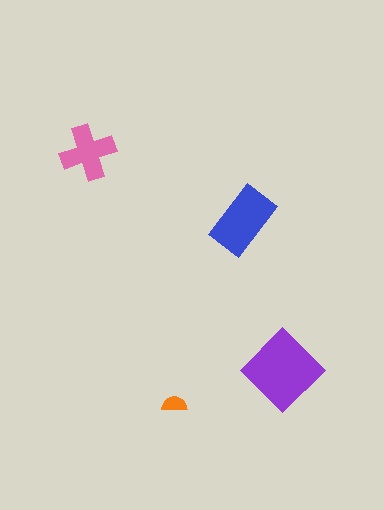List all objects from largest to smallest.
The purple diamond, the blue rectangle, the pink cross, the orange semicircle.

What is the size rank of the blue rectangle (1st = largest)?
2nd.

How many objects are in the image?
There are 4 objects in the image.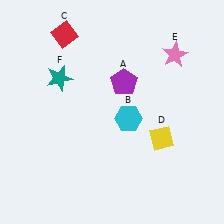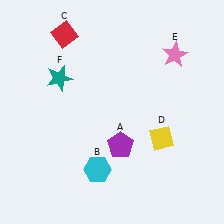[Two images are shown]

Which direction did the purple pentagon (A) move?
The purple pentagon (A) moved down.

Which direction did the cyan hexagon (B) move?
The cyan hexagon (B) moved down.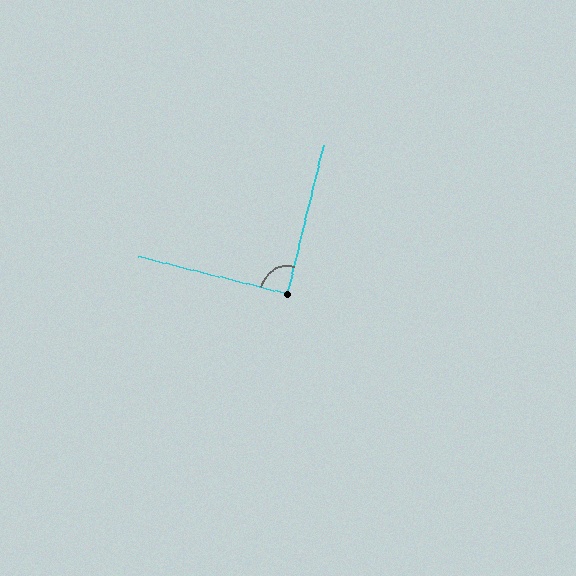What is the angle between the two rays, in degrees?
Approximately 90 degrees.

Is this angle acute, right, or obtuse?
It is approximately a right angle.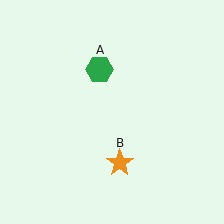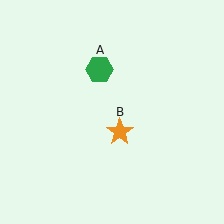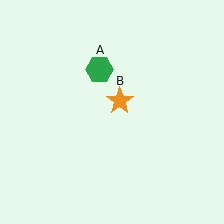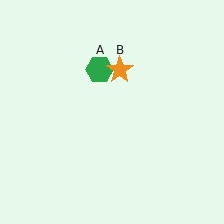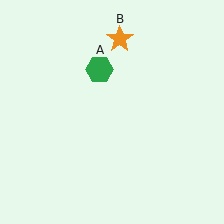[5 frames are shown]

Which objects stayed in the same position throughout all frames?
Green hexagon (object A) remained stationary.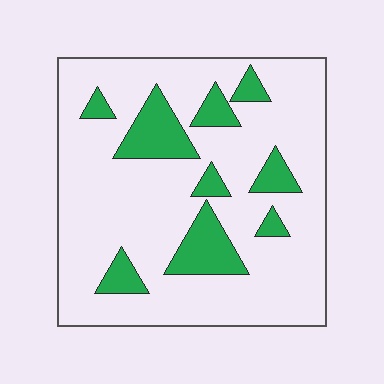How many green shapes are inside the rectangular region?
9.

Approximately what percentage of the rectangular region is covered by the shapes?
Approximately 20%.